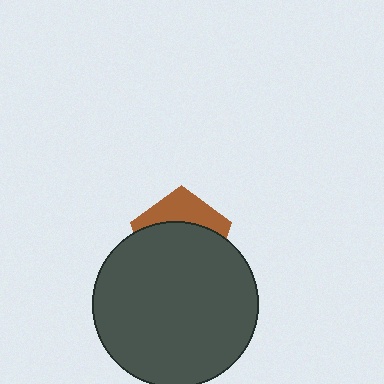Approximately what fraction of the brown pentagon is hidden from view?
Roughly 67% of the brown pentagon is hidden behind the dark gray circle.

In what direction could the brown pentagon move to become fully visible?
The brown pentagon could move up. That would shift it out from behind the dark gray circle entirely.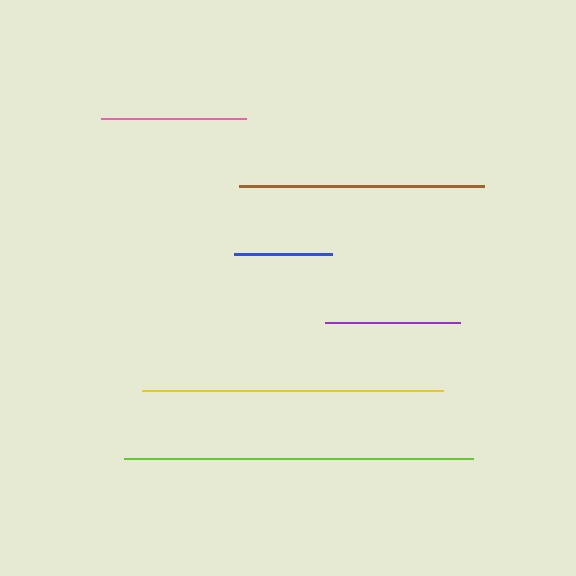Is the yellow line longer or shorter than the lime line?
The lime line is longer than the yellow line.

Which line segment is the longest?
The lime line is the longest at approximately 350 pixels.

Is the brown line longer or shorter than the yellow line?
The yellow line is longer than the brown line.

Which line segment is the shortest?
The blue line is the shortest at approximately 99 pixels.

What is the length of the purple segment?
The purple segment is approximately 135 pixels long.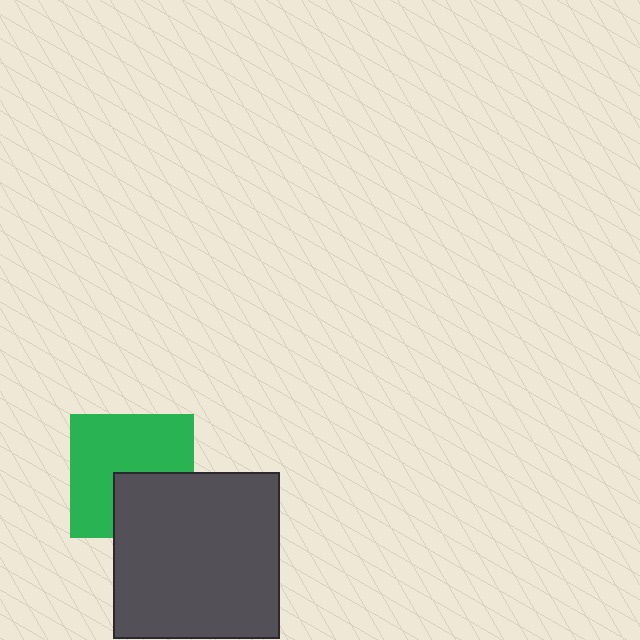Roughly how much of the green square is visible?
Most of it is visible (roughly 66%).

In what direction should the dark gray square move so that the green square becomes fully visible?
The dark gray square should move toward the lower-right. That is the shortest direction to clear the overlap and leave the green square fully visible.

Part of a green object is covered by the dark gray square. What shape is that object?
It is a square.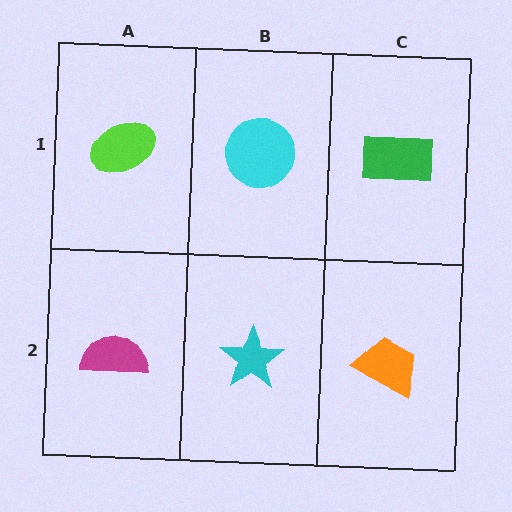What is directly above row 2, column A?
A lime ellipse.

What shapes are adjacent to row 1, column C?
An orange trapezoid (row 2, column C), a cyan circle (row 1, column B).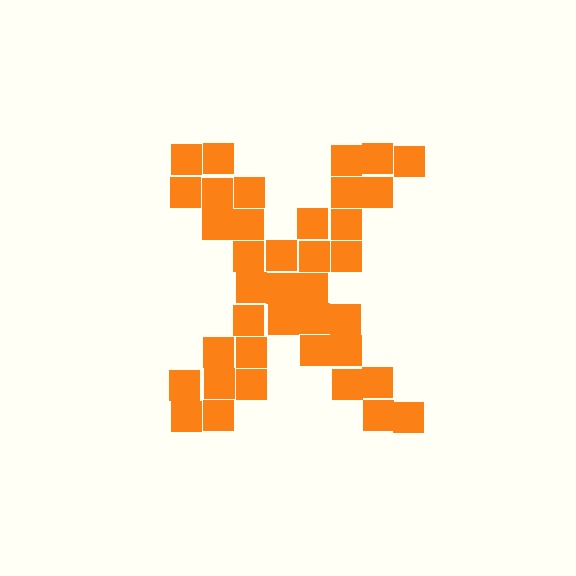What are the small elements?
The small elements are squares.